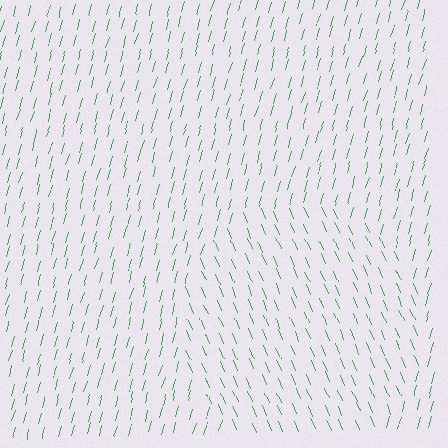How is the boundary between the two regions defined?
The boundary is defined purely by a change in line orientation (approximately 39 degrees difference). All lines are the same color and thickness.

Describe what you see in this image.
The image is filled with small green line segments. A circle region in the image has lines oriented differently from the surrounding lines, creating a visible texture boundary.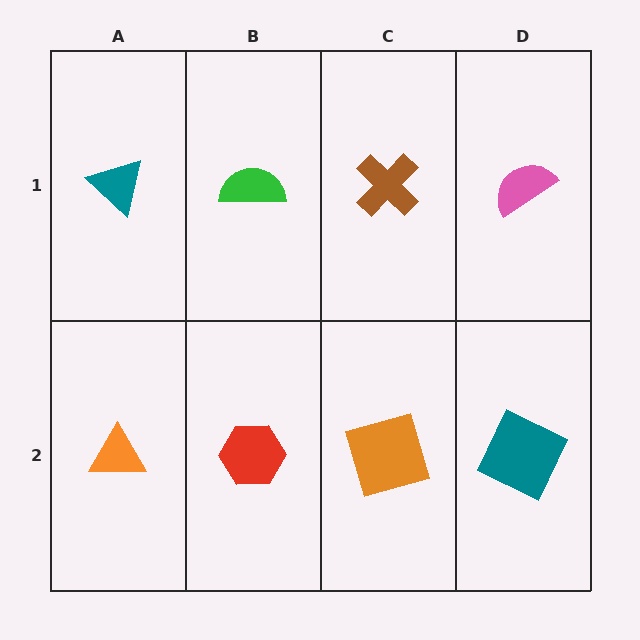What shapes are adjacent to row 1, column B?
A red hexagon (row 2, column B), a teal triangle (row 1, column A), a brown cross (row 1, column C).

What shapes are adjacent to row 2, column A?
A teal triangle (row 1, column A), a red hexagon (row 2, column B).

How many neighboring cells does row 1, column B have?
3.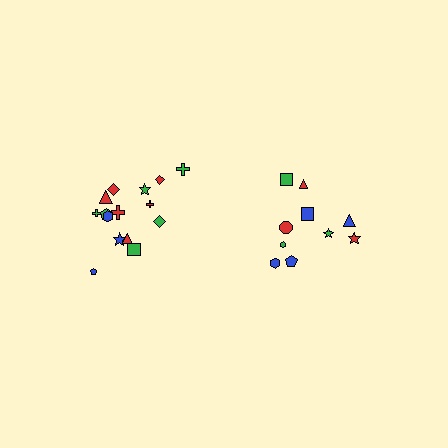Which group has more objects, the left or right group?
The left group.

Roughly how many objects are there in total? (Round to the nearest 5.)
Roughly 25 objects in total.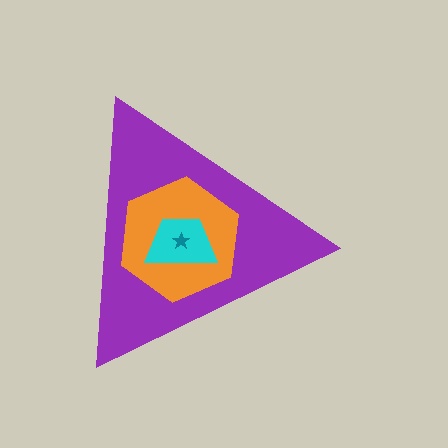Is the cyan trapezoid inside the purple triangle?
Yes.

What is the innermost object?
The teal star.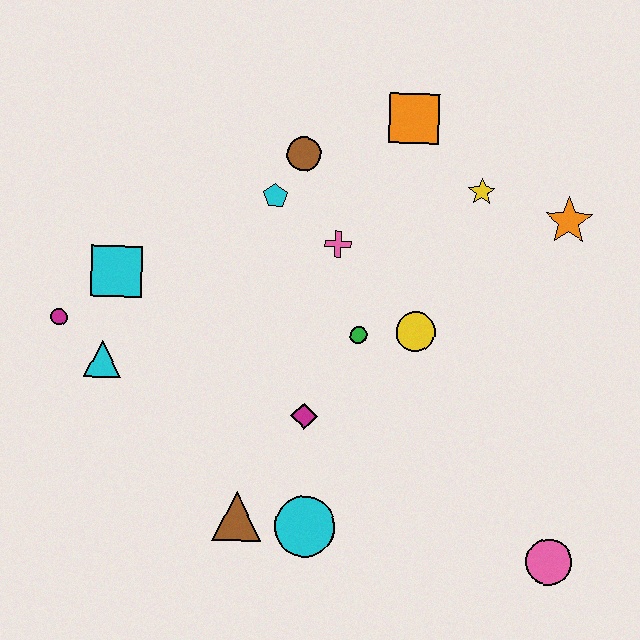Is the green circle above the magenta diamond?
Yes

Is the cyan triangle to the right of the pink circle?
No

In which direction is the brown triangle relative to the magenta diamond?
The brown triangle is below the magenta diamond.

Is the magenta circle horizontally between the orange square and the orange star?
No